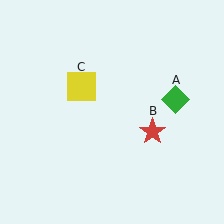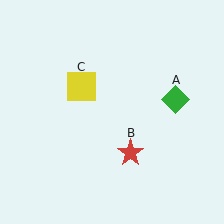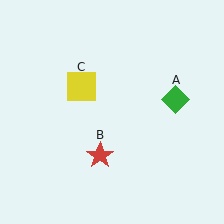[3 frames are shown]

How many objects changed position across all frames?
1 object changed position: red star (object B).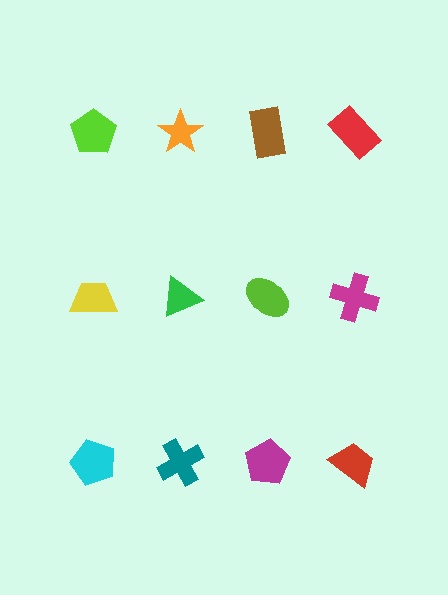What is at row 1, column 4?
A red rectangle.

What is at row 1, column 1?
A lime pentagon.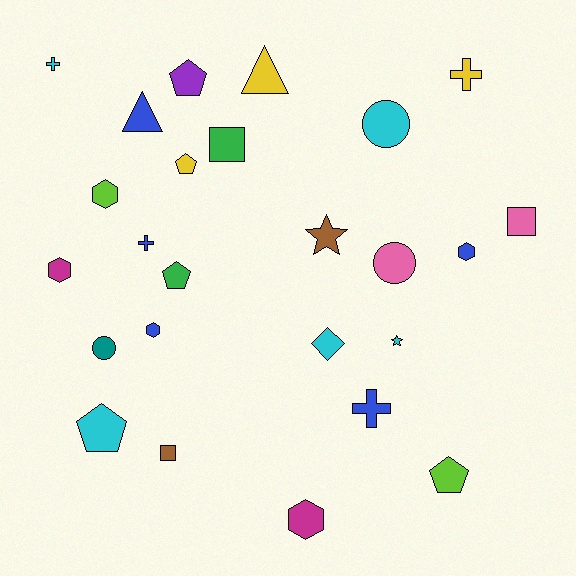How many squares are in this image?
There are 3 squares.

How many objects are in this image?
There are 25 objects.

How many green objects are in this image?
There are 2 green objects.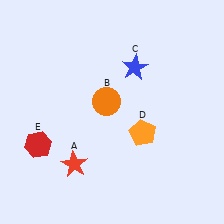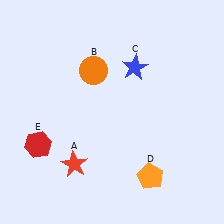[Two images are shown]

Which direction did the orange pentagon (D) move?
The orange pentagon (D) moved down.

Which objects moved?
The objects that moved are: the orange circle (B), the orange pentagon (D).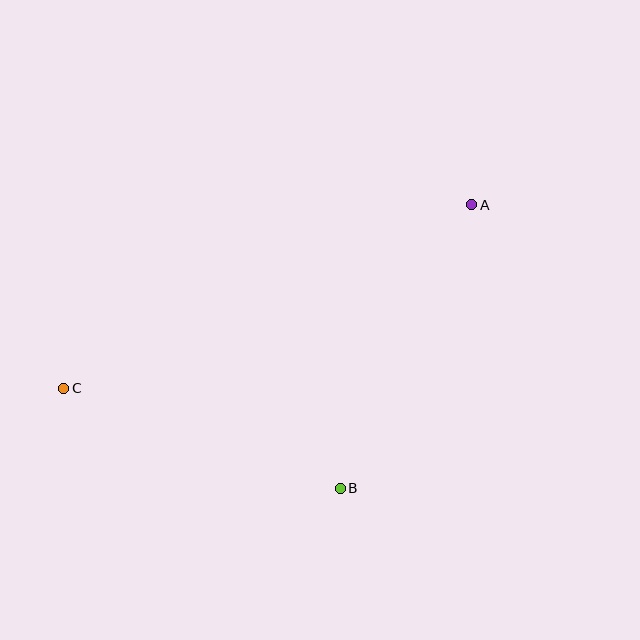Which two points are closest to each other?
Points B and C are closest to each other.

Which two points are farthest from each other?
Points A and C are farthest from each other.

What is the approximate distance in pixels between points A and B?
The distance between A and B is approximately 313 pixels.